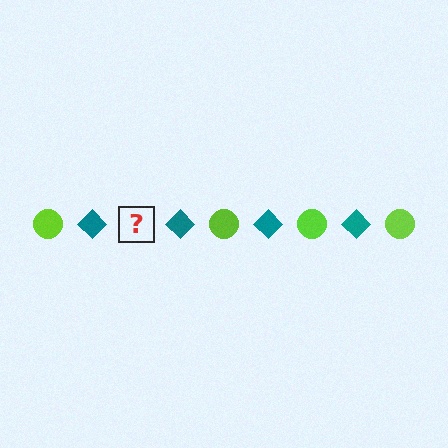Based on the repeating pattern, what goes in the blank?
The blank should be a lime circle.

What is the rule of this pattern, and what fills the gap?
The rule is that the pattern alternates between lime circle and teal diamond. The gap should be filled with a lime circle.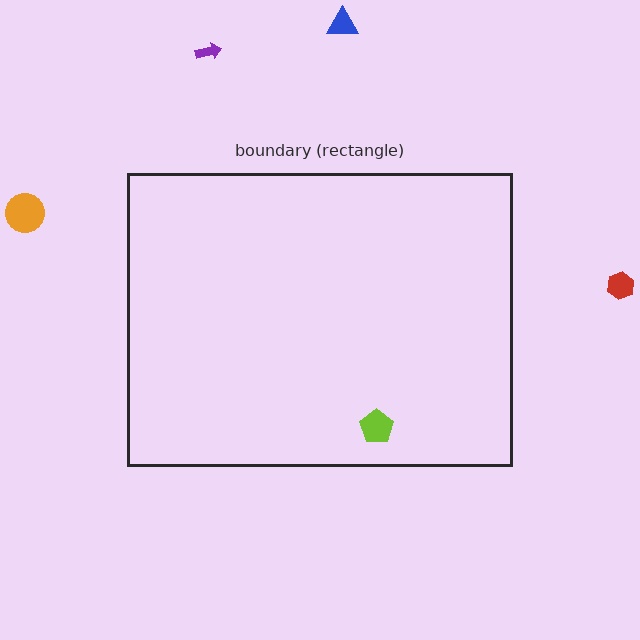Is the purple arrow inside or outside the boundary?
Outside.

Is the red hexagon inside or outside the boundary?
Outside.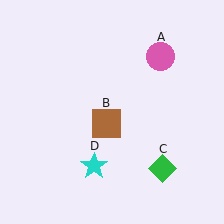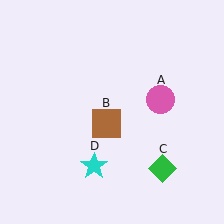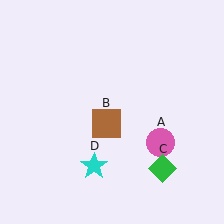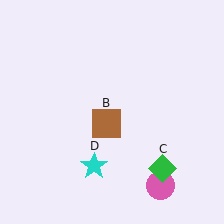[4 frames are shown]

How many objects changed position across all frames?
1 object changed position: pink circle (object A).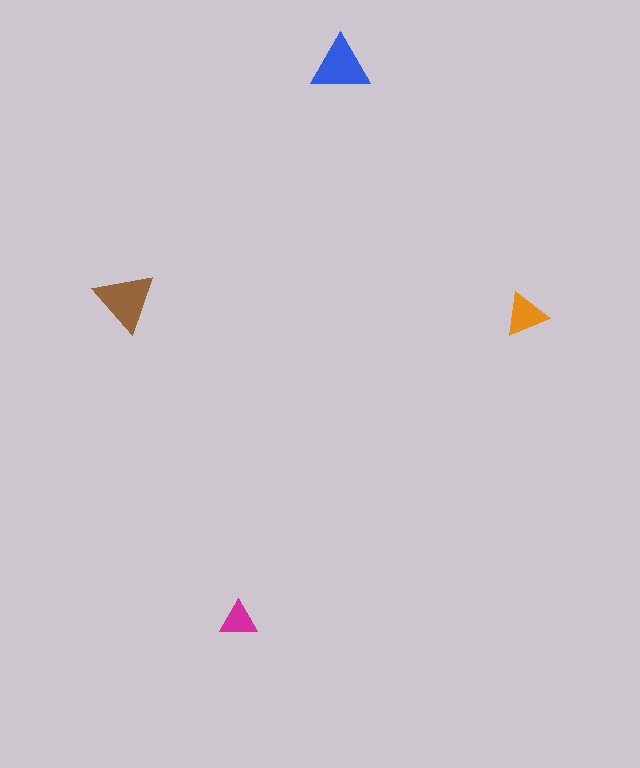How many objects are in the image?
There are 4 objects in the image.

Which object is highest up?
The blue triangle is topmost.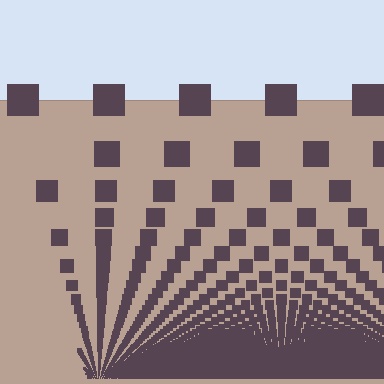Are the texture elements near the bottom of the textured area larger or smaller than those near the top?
Smaller. The gradient is inverted — elements near the bottom are smaller and denser.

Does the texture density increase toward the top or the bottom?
Density increases toward the bottom.